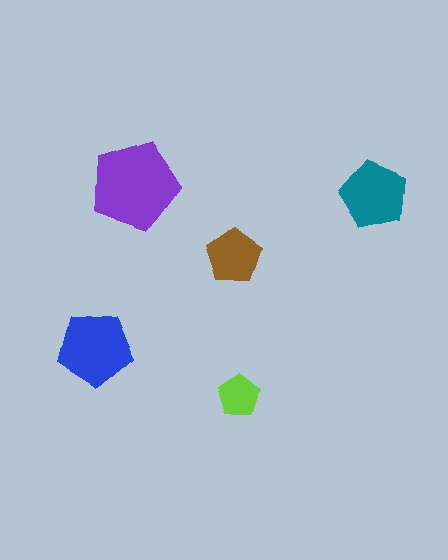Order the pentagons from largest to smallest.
the purple one, the blue one, the teal one, the brown one, the lime one.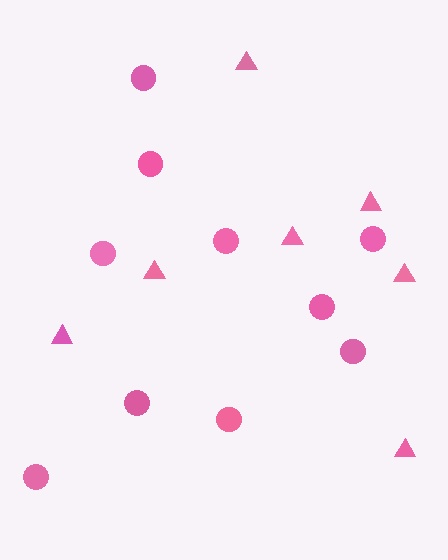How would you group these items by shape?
There are 2 groups: one group of circles (10) and one group of triangles (7).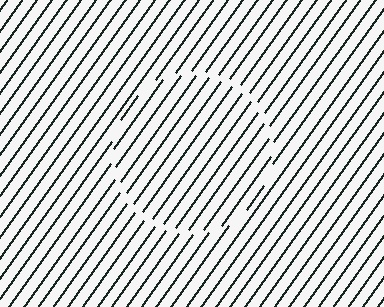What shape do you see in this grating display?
An illusory circle. The interior of the shape contains the same grating, shifted by half a period — the contour is defined by the phase discontinuity where line-ends from the inner and outer gratings abut.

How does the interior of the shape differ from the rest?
The interior of the shape contains the same grating, shifted by half a period — the contour is defined by the phase discontinuity where line-ends from the inner and outer gratings abut.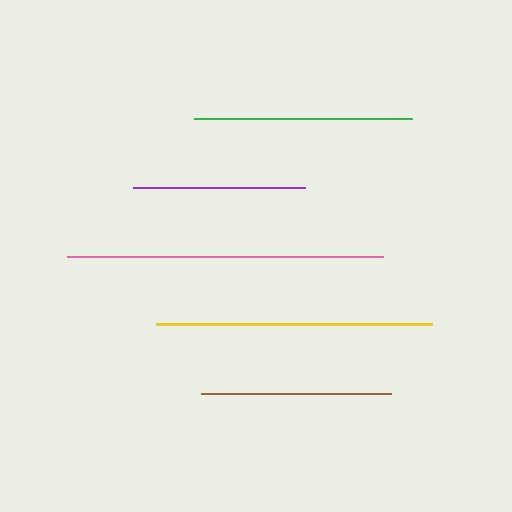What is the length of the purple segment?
The purple segment is approximately 172 pixels long.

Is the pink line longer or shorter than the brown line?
The pink line is longer than the brown line.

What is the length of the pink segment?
The pink segment is approximately 316 pixels long.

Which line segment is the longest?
The pink line is the longest at approximately 316 pixels.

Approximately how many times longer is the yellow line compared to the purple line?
The yellow line is approximately 1.6 times the length of the purple line.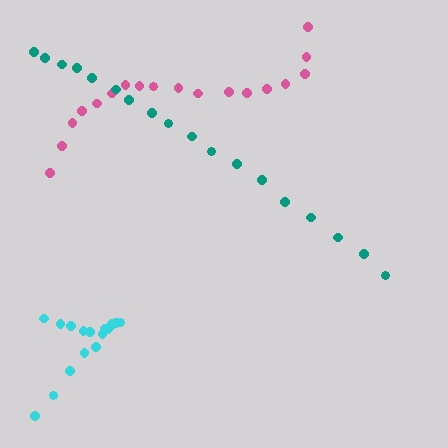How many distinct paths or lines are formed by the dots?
There are 3 distinct paths.